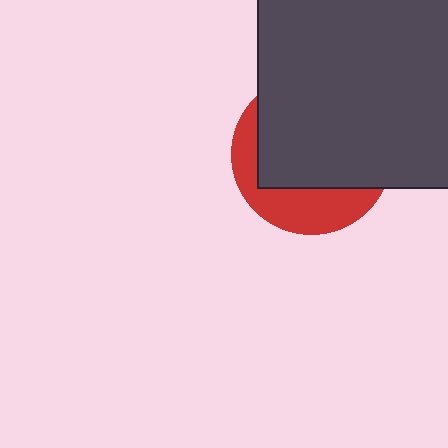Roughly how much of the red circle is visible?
A small part of it is visible (roughly 33%).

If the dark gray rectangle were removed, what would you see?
You would see the complete red circle.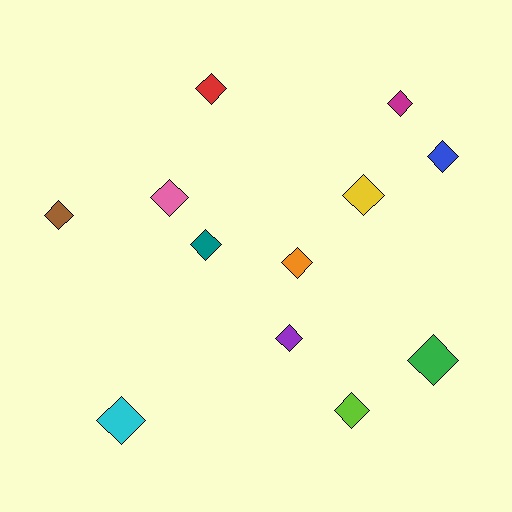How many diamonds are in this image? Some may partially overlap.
There are 12 diamonds.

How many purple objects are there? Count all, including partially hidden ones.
There is 1 purple object.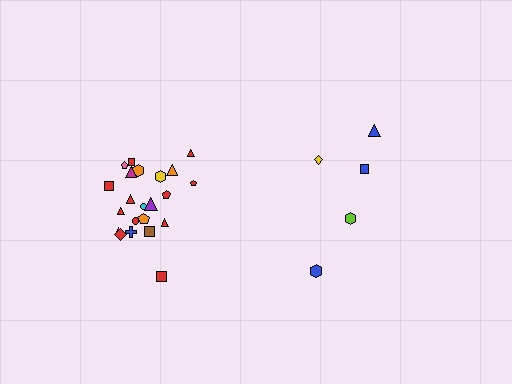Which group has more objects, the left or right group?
The left group.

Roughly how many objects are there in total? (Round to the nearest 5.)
Roughly 25 objects in total.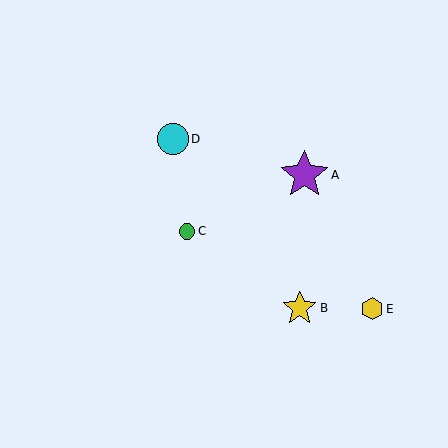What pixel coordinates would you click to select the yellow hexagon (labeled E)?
Click at (372, 309) to select the yellow hexagon E.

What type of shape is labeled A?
Shape A is a purple star.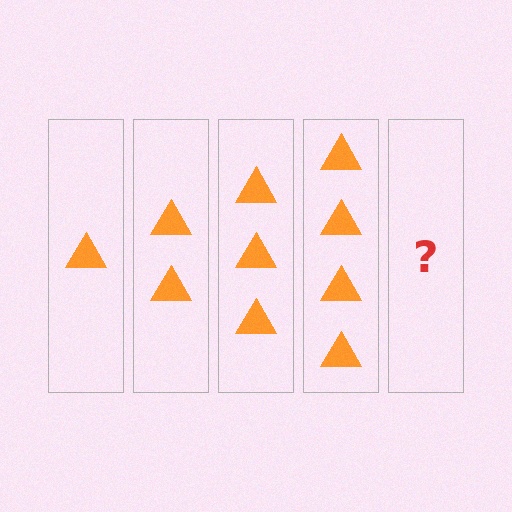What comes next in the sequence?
The next element should be 5 triangles.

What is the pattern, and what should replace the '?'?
The pattern is that each step adds one more triangle. The '?' should be 5 triangles.